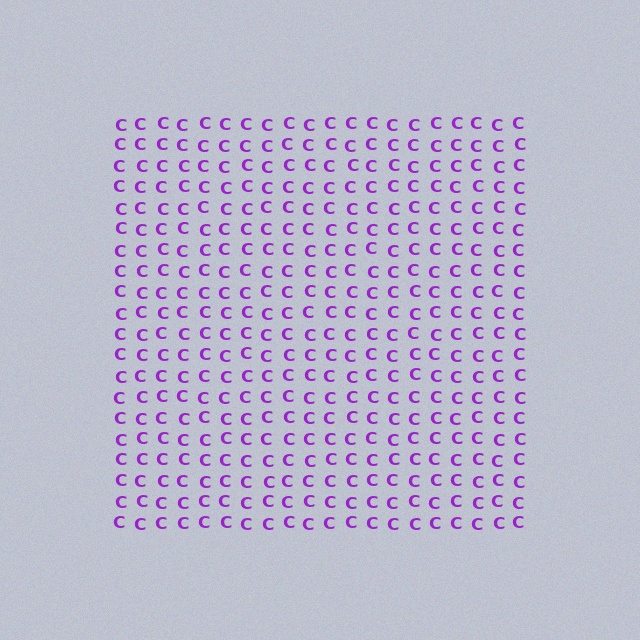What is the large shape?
The large shape is a square.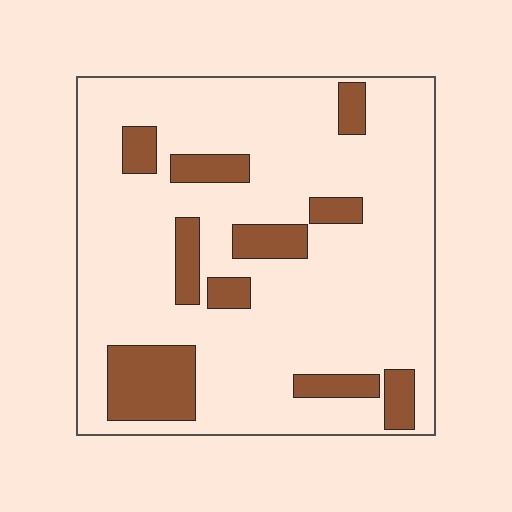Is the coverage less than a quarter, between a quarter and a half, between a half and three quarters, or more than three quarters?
Less than a quarter.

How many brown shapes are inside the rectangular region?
10.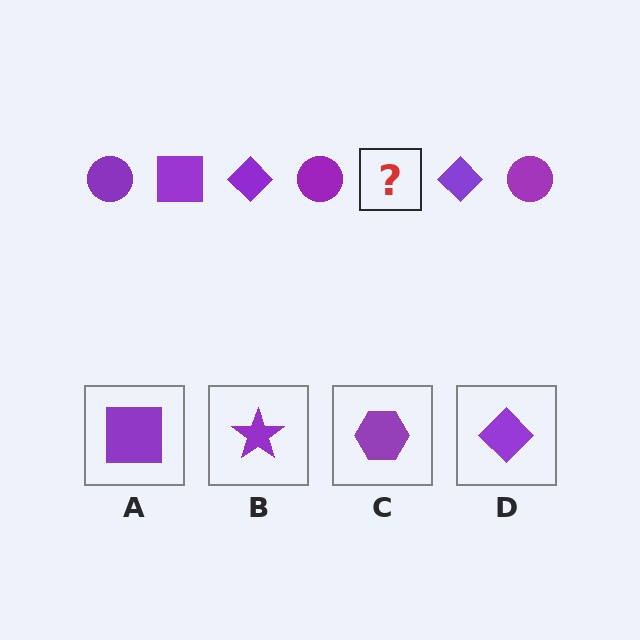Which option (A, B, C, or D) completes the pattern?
A.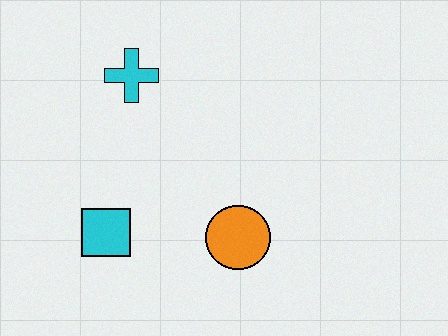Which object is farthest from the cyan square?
The cyan cross is farthest from the cyan square.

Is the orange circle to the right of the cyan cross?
Yes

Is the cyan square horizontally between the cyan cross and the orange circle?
No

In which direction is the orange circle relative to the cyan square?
The orange circle is to the right of the cyan square.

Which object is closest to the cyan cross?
The cyan square is closest to the cyan cross.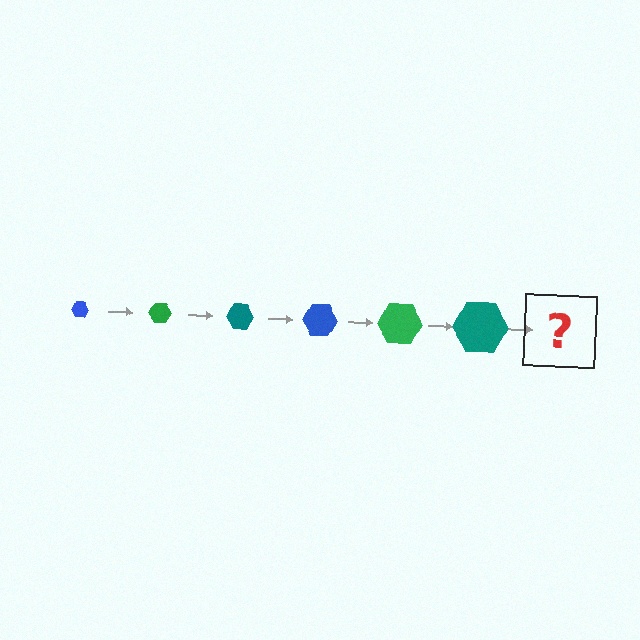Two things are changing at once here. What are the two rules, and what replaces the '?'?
The two rules are that the hexagon grows larger each step and the color cycles through blue, green, and teal. The '?' should be a blue hexagon, larger than the previous one.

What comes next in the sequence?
The next element should be a blue hexagon, larger than the previous one.